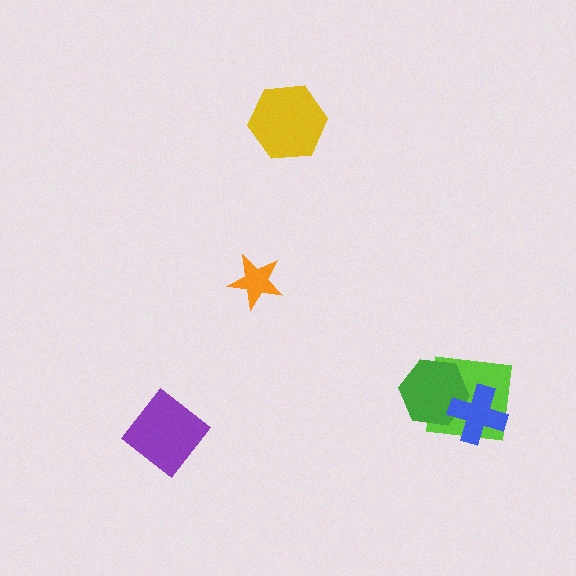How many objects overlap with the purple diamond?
0 objects overlap with the purple diamond.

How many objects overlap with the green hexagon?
2 objects overlap with the green hexagon.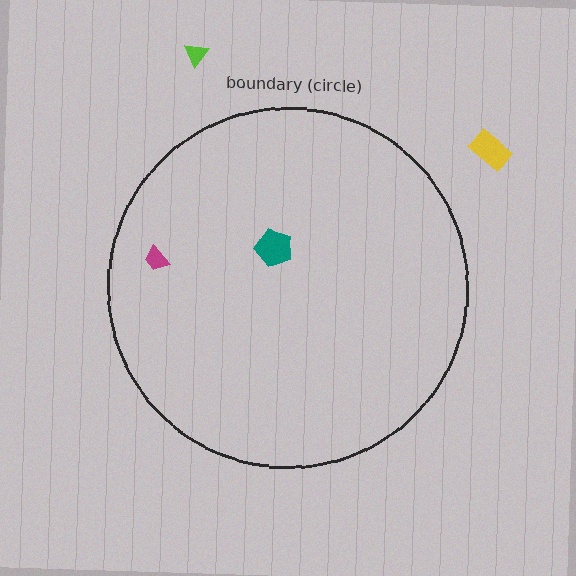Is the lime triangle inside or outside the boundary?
Outside.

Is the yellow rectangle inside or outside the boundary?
Outside.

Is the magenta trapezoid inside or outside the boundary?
Inside.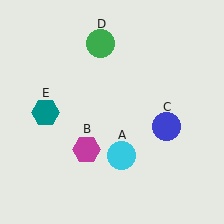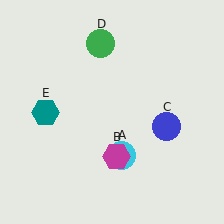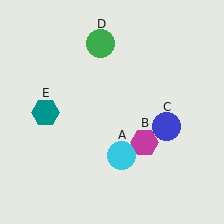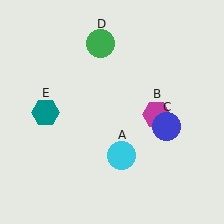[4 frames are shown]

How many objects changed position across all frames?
1 object changed position: magenta hexagon (object B).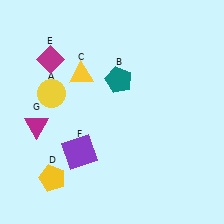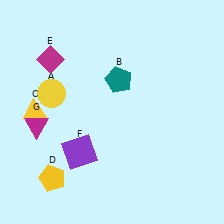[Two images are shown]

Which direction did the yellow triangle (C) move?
The yellow triangle (C) moved left.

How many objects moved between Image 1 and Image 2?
1 object moved between the two images.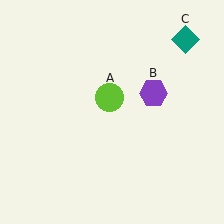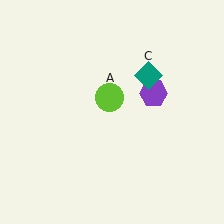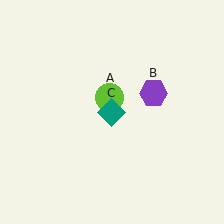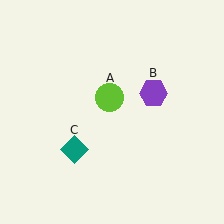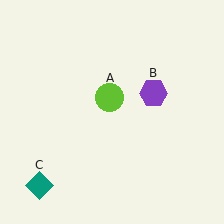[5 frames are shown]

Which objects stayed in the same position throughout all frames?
Lime circle (object A) and purple hexagon (object B) remained stationary.